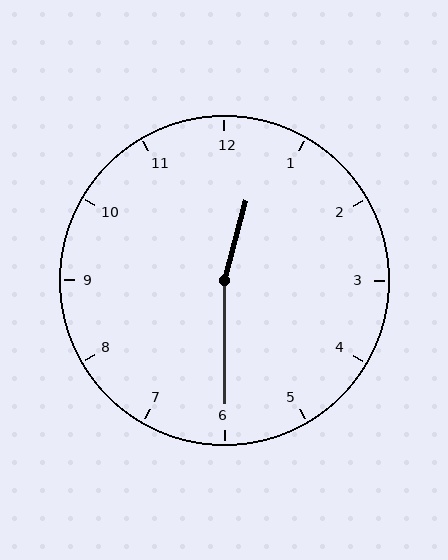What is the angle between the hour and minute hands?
Approximately 165 degrees.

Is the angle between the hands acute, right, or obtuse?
It is obtuse.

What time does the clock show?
12:30.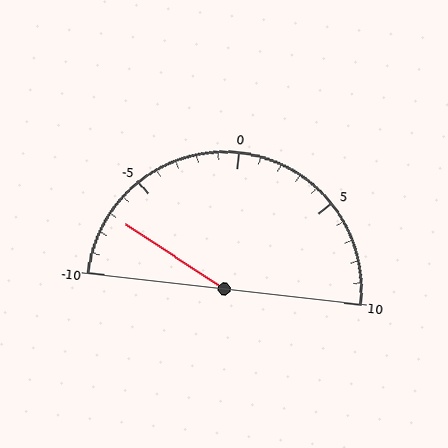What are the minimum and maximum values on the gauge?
The gauge ranges from -10 to 10.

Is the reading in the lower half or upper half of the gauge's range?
The reading is in the lower half of the range (-10 to 10).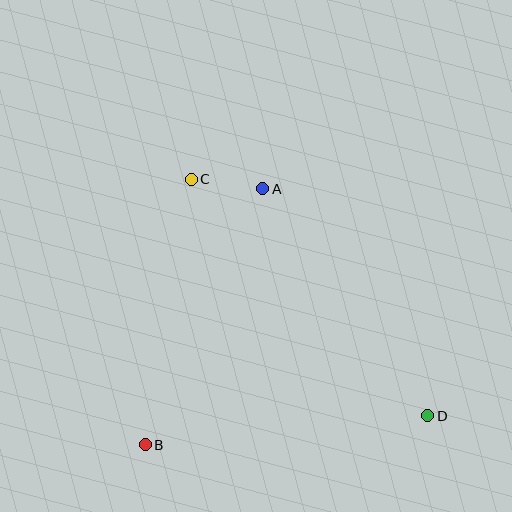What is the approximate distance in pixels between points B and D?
The distance between B and D is approximately 284 pixels.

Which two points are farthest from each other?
Points C and D are farthest from each other.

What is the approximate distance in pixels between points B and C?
The distance between B and C is approximately 270 pixels.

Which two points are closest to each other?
Points A and C are closest to each other.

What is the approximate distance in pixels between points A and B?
The distance between A and B is approximately 282 pixels.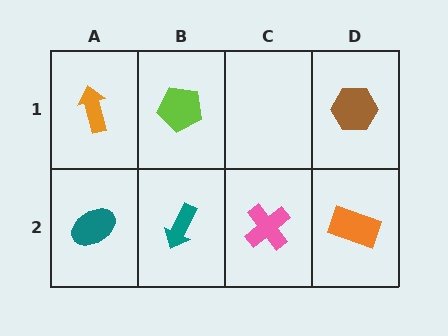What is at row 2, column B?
A teal arrow.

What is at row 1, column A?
An orange arrow.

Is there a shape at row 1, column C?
No, that cell is empty.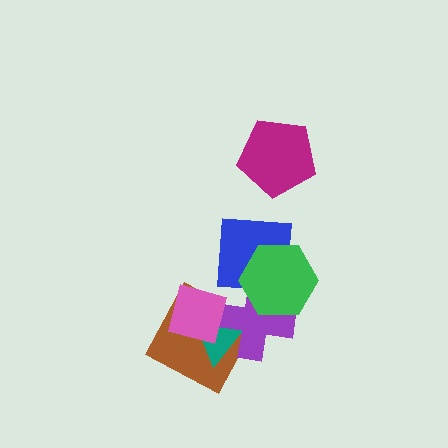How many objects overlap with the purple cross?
5 objects overlap with the purple cross.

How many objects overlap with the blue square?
2 objects overlap with the blue square.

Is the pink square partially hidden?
No, no other shape covers it.